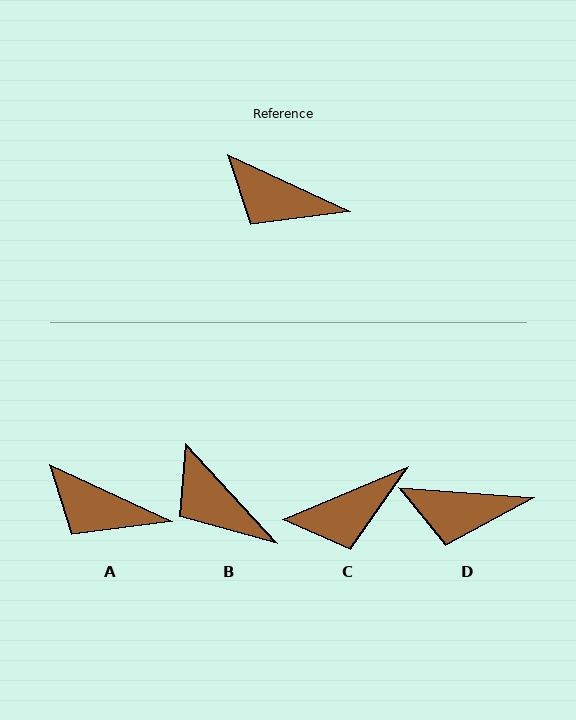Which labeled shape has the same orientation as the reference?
A.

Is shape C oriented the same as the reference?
No, it is off by about 48 degrees.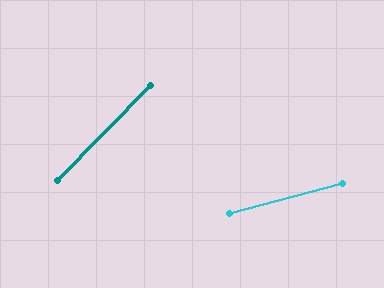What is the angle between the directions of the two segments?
Approximately 31 degrees.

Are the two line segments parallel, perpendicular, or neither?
Neither parallel nor perpendicular — they differ by about 31°.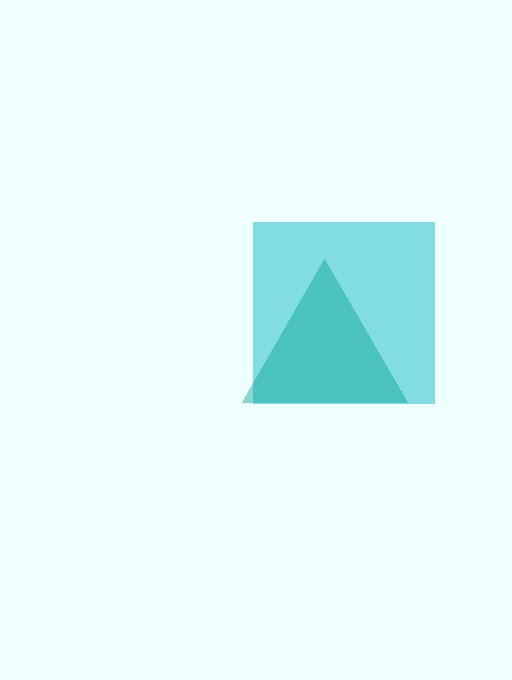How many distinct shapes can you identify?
There are 2 distinct shapes: a cyan square, a teal triangle.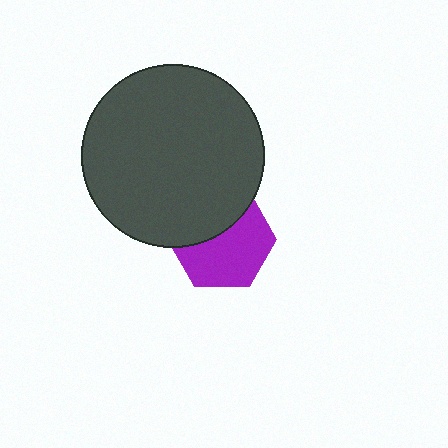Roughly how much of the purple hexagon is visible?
About half of it is visible (roughly 61%).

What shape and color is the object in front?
The object in front is a dark gray circle.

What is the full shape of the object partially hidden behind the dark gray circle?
The partially hidden object is a purple hexagon.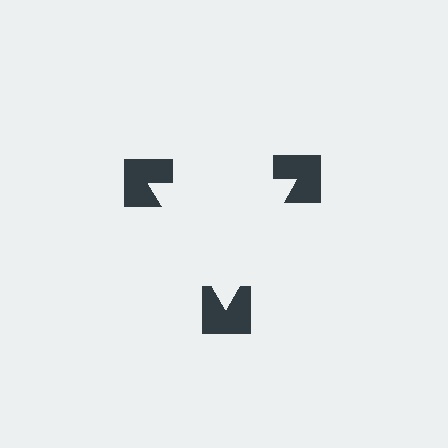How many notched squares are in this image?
There are 3 — one at each vertex of the illusory triangle.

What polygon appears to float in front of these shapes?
An illusory triangle — its edges are inferred from the aligned wedge cuts in the notched squares, not physically drawn.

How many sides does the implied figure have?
3 sides.